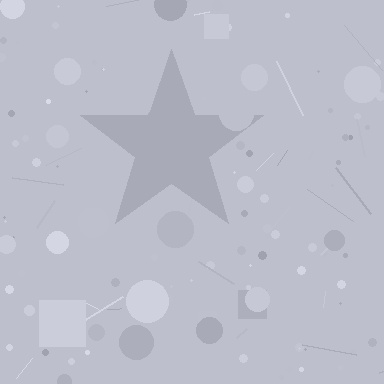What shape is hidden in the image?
A star is hidden in the image.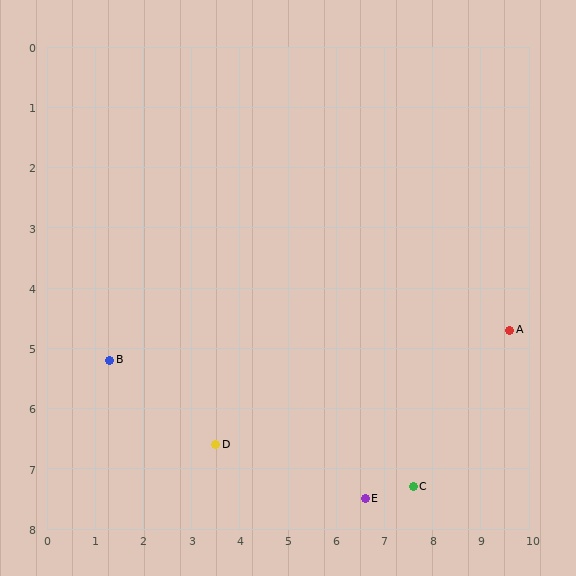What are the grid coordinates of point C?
Point C is at approximately (7.6, 7.3).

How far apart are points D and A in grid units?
Points D and A are about 6.4 grid units apart.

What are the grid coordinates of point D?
Point D is at approximately (3.5, 6.6).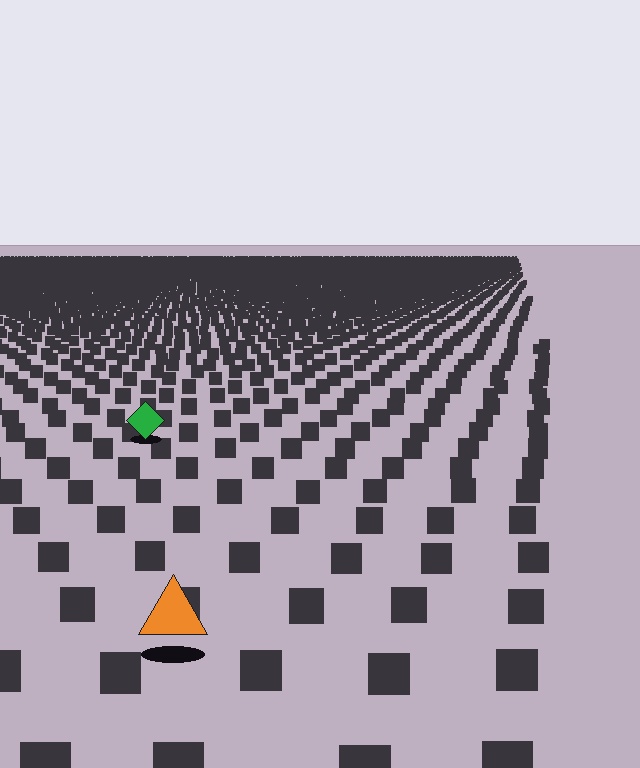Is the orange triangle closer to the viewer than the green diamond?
Yes. The orange triangle is closer — you can tell from the texture gradient: the ground texture is coarser near it.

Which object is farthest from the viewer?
The green diamond is farthest from the viewer. It appears smaller and the ground texture around it is denser.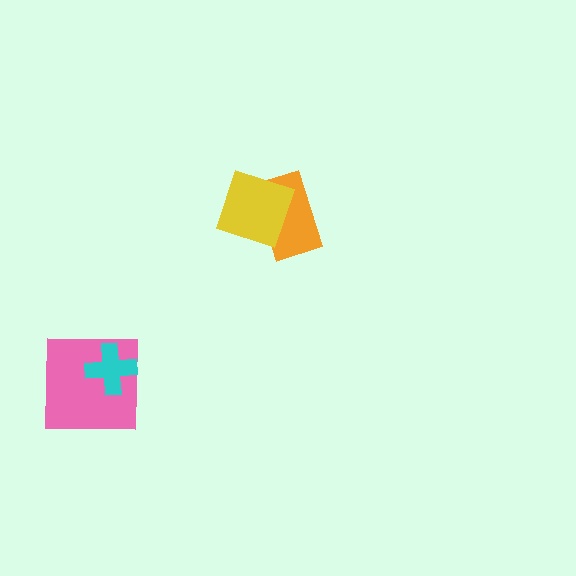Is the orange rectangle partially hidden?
Yes, it is partially covered by another shape.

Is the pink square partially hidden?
Yes, it is partially covered by another shape.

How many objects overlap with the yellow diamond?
1 object overlaps with the yellow diamond.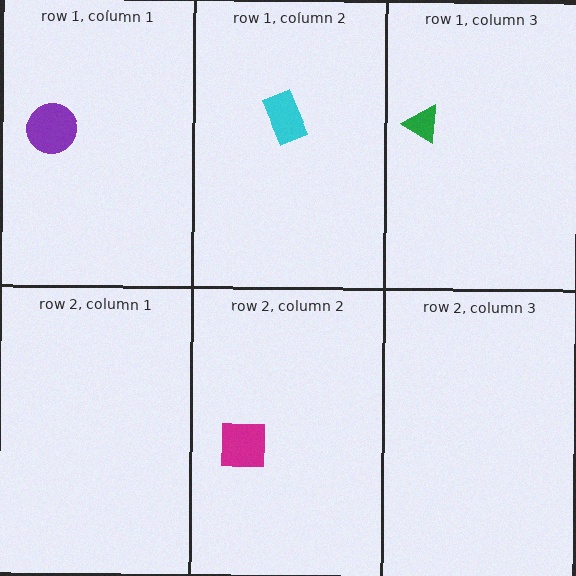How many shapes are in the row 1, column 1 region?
1.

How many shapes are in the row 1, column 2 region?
1.